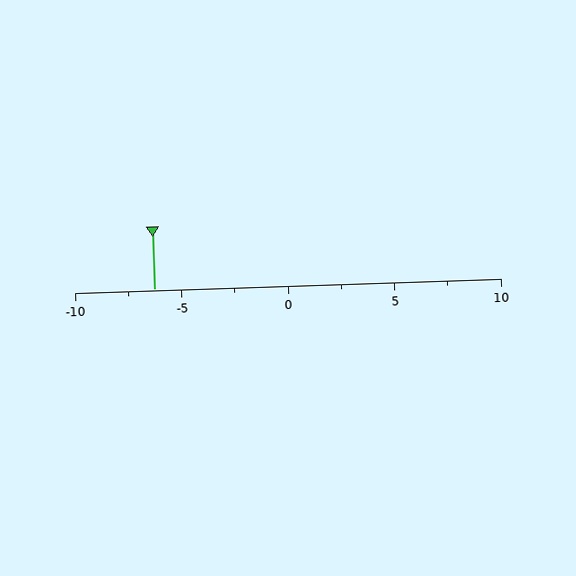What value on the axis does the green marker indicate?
The marker indicates approximately -6.2.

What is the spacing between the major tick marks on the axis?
The major ticks are spaced 5 apart.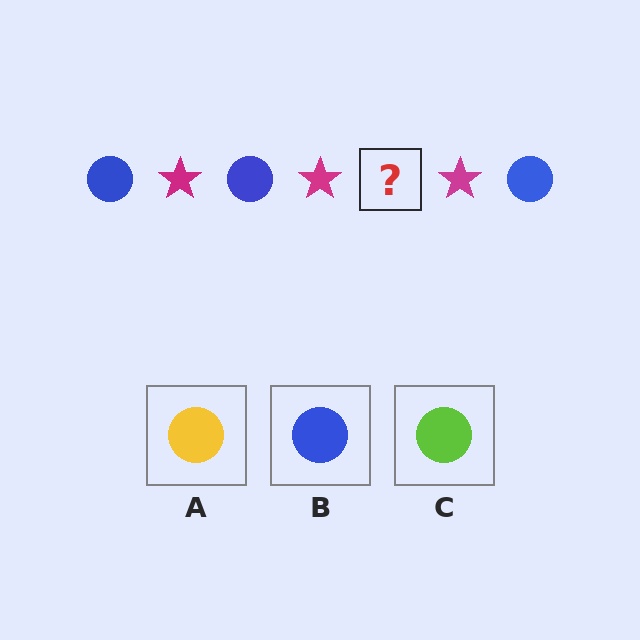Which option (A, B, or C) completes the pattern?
B.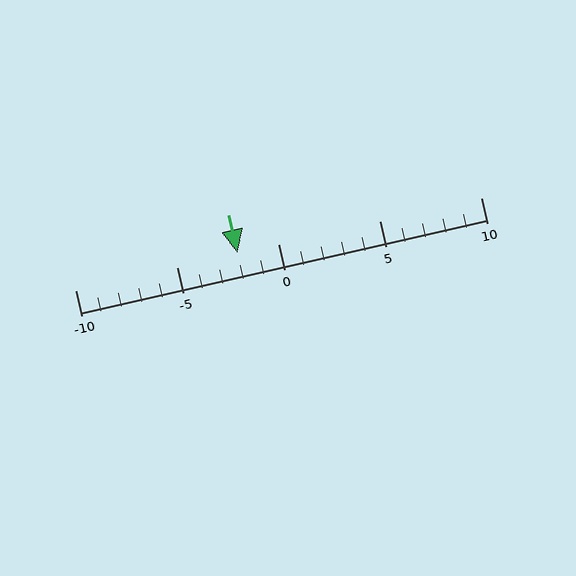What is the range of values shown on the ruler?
The ruler shows values from -10 to 10.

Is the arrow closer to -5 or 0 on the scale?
The arrow is closer to 0.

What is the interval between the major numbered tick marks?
The major tick marks are spaced 5 units apart.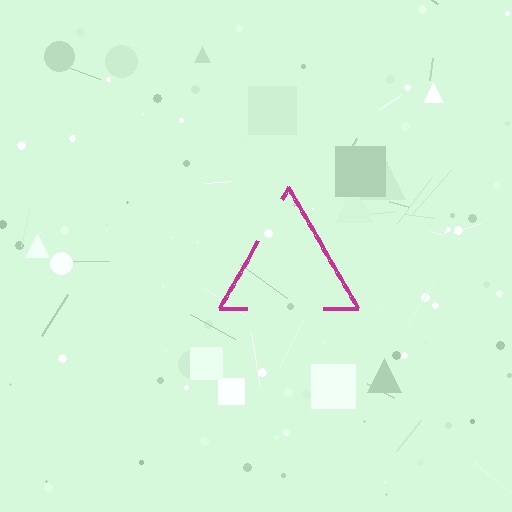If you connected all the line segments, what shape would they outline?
They would outline a triangle.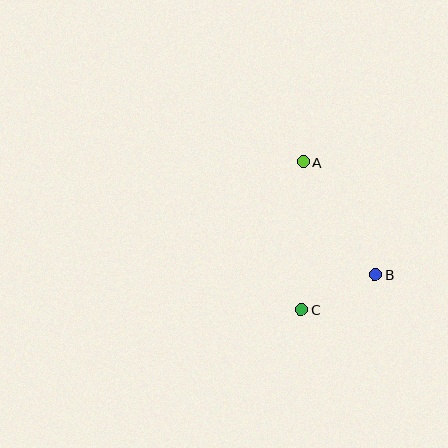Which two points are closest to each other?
Points B and C are closest to each other.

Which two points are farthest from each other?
Points A and C are farthest from each other.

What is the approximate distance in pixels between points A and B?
The distance between A and B is approximately 134 pixels.